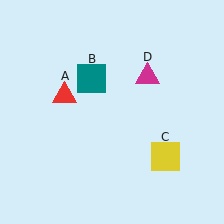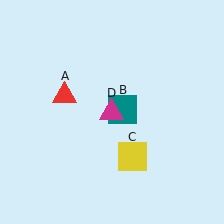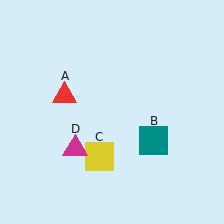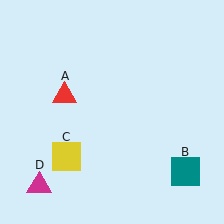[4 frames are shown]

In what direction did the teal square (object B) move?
The teal square (object B) moved down and to the right.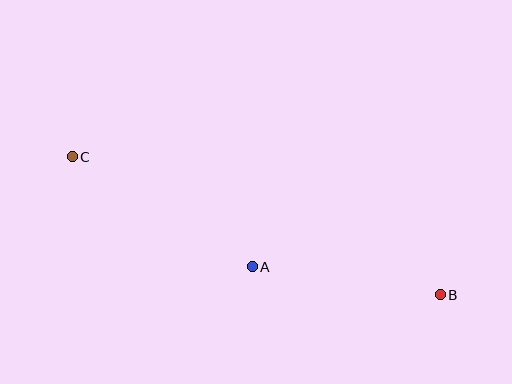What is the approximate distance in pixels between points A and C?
The distance between A and C is approximately 211 pixels.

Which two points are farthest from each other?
Points B and C are farthest from each other.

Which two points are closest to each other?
Points A and B are closest to each other.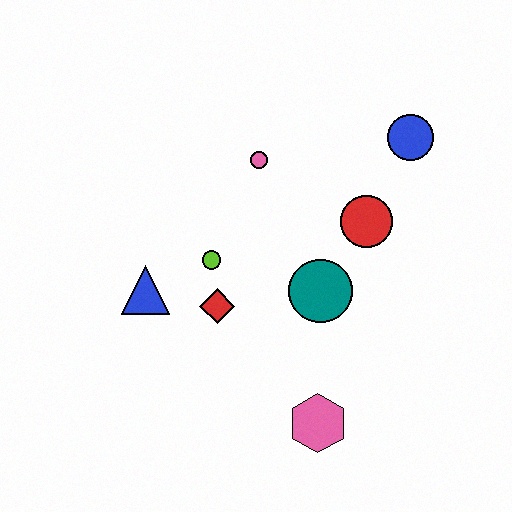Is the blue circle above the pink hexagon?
Yes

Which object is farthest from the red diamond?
The blue circle is farthest from the red diamond.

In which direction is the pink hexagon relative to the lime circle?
The pink hexagon is below the lime circle.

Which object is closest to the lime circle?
The red diamond is closest to the lime circle.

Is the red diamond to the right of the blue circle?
No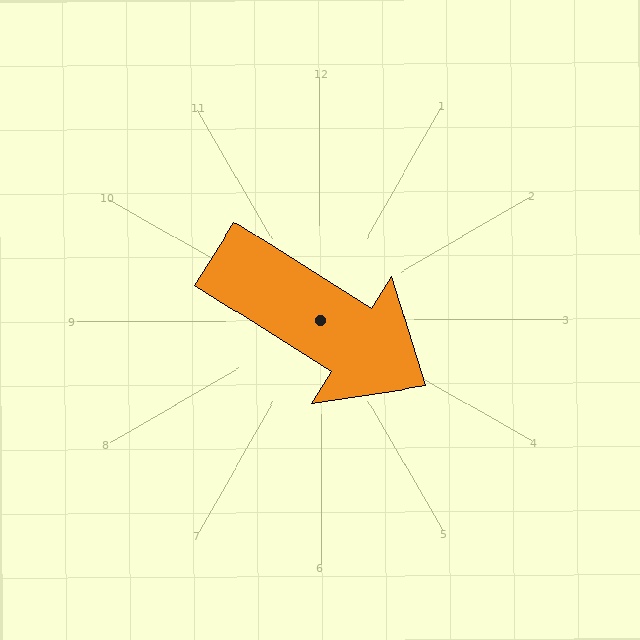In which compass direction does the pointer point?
Southeast.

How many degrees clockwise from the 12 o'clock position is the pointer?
Approximately 122 degrees.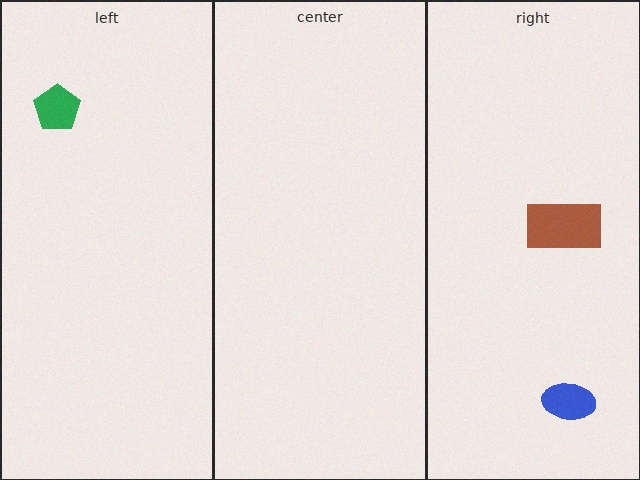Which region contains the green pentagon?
The left region.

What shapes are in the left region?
The green pentagon.